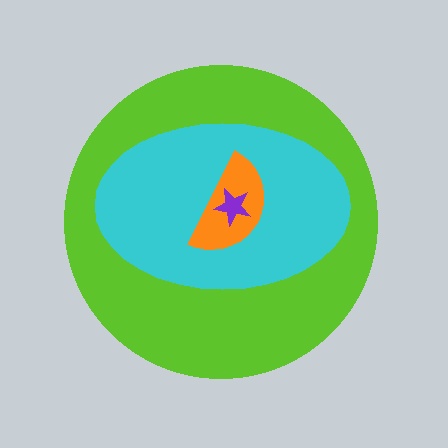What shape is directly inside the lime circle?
The cyan ellipse.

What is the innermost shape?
The purple star.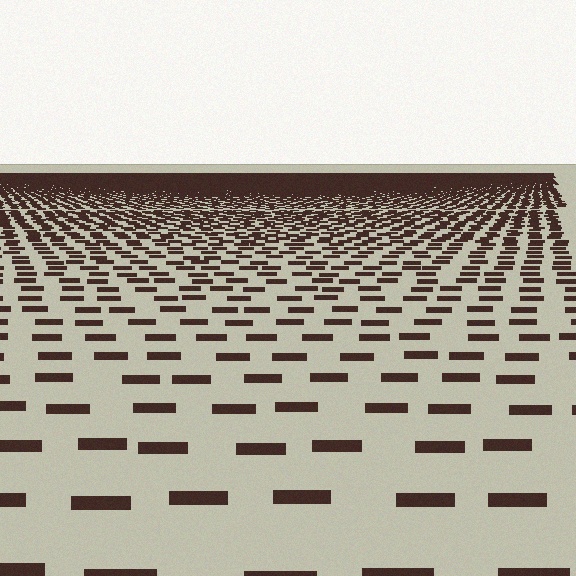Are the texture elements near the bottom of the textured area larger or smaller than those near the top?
Larger. Near the bottom, elements are closer to the viewer and appear at a bigger on-screen size.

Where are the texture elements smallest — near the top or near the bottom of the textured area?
Near the top.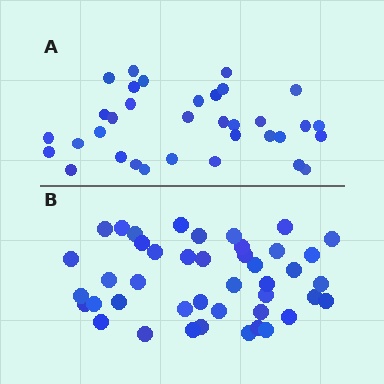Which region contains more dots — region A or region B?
Region B (the bottom region) has more dots.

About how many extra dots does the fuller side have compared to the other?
Region B has roughly 8 or so more dots than region A.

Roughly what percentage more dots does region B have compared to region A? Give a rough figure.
About 25% more.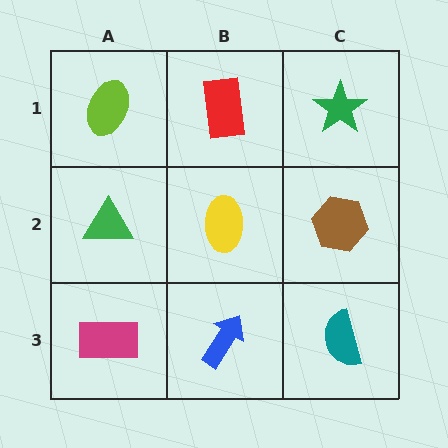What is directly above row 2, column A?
A lime ellipse.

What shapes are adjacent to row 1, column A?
A green triangle (row 2, column A), a red rectangle (row 1, column B).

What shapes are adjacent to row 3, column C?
A brown hexagon (row 2, column C), a blue arrow (row 3, column B).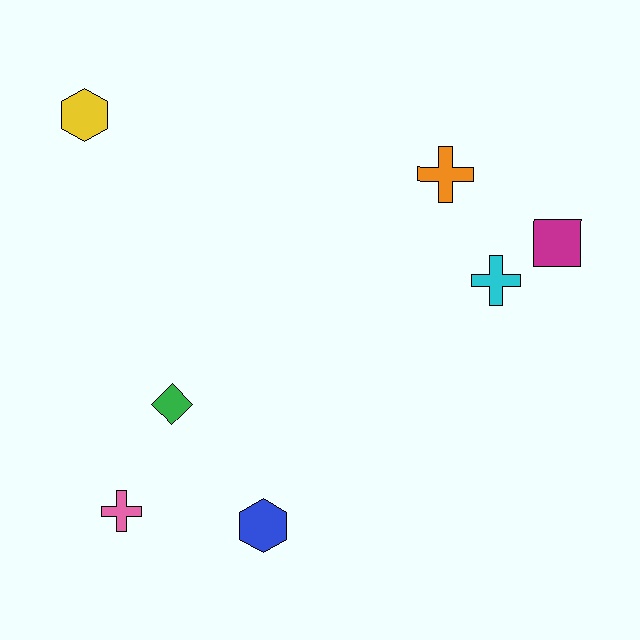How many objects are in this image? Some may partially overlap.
There are 7 objects.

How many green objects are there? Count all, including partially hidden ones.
There is 1 green object.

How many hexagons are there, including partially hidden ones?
There are 2 hexagons.